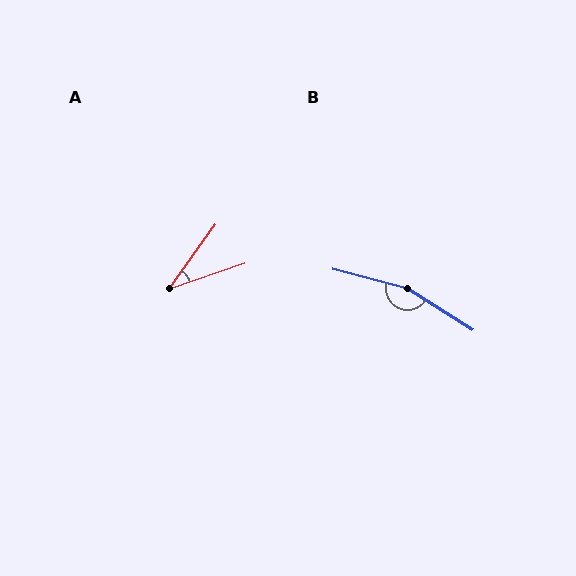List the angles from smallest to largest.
A (35°), B (162°).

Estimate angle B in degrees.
Approximately 162 degrees.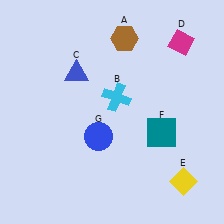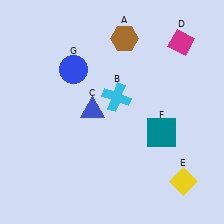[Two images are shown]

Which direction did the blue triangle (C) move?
The blue triangle (C) moved down.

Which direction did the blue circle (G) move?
The blue circle (G) moved up.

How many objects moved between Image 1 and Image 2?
2 objects moved between the two images.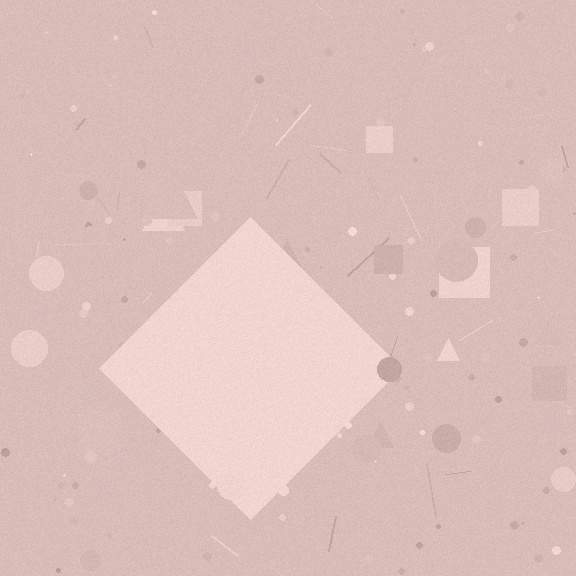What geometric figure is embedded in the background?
A diamond is embedded in the background.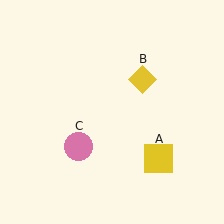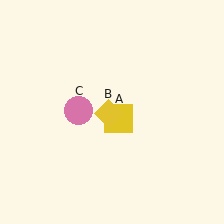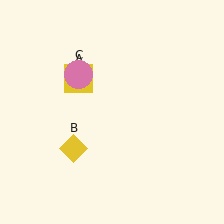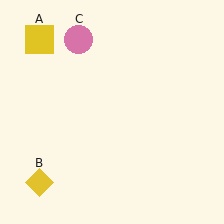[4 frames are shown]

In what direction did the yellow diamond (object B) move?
The yellow diamond (object B) moved down and to the left.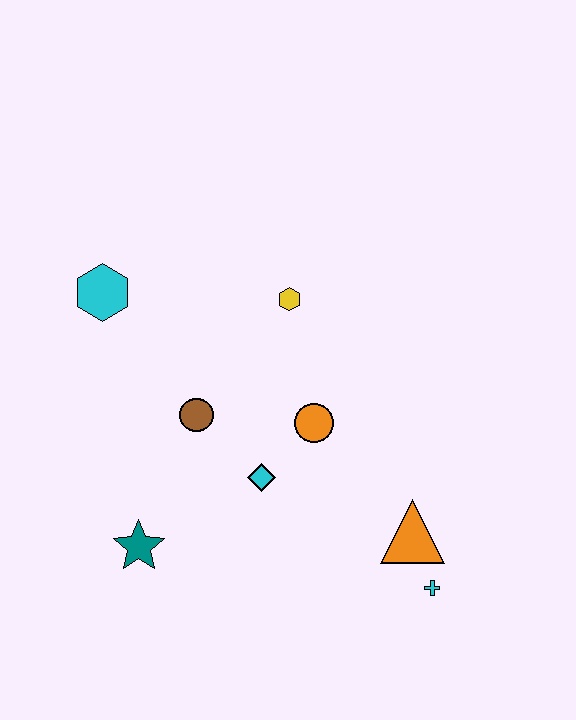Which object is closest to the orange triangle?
The cyan cross is closest to the orange triangle.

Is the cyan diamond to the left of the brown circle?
No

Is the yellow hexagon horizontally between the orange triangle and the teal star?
Yes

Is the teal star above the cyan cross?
Yes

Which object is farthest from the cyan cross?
The cyan hexagon is farthest from the cyan cross.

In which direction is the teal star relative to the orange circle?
The teal star is to the left of the orange circle.